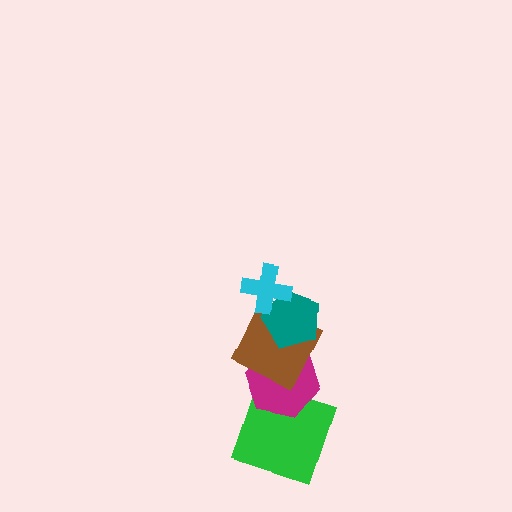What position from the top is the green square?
The green square is 5th from the top.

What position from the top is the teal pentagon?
The teal pentagon is 2nd from the top.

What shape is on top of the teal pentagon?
The cyan cross is on top of the teal pentagon.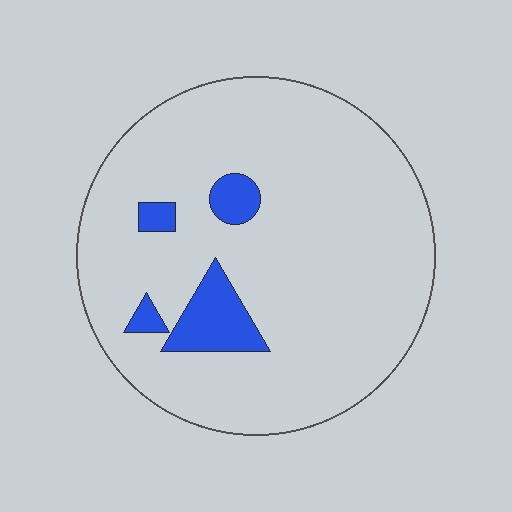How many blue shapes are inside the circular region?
4.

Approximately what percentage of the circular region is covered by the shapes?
Approximately 10%.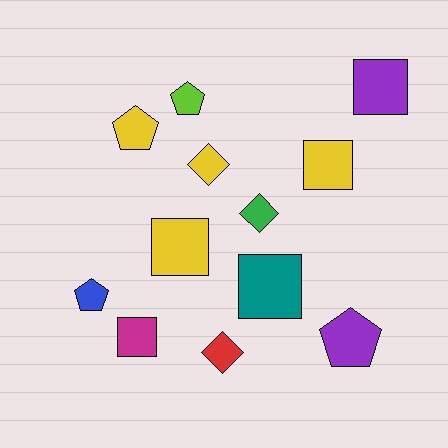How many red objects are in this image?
There is 1 red object.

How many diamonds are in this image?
There are 3 diamonds.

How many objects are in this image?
There are 12 objects.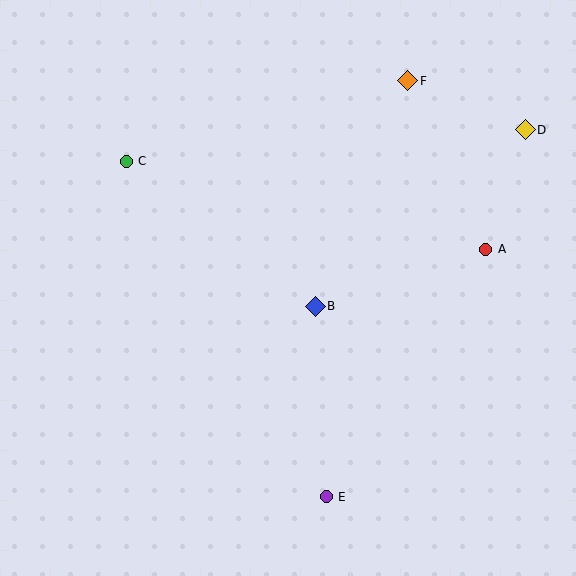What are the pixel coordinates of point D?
Point D is at (525, 130).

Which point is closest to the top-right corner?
Point D is closest to the top-right corner.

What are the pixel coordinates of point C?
Point C is at (126, 161).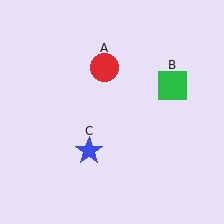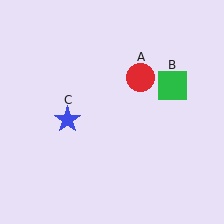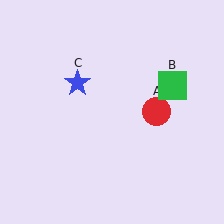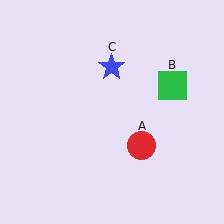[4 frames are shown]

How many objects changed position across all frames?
2 objects changed position: red circle (object A), blue star (object C).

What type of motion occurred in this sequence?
The red circle (object A), blue star (object C) rotated clockwise around the center of the scene.